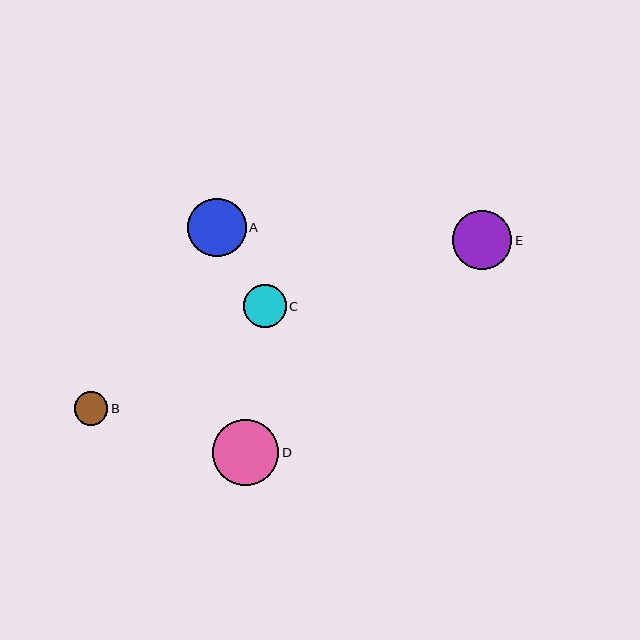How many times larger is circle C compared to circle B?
Circle C is approximately 1.3 times the size of circle B.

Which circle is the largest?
Circle D is the largest with a size of approximately 66 pixels.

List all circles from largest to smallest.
From largest to smallest: D, E, A, C, B.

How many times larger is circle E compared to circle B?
Circle E is approximately 1.8 times the size of circle B.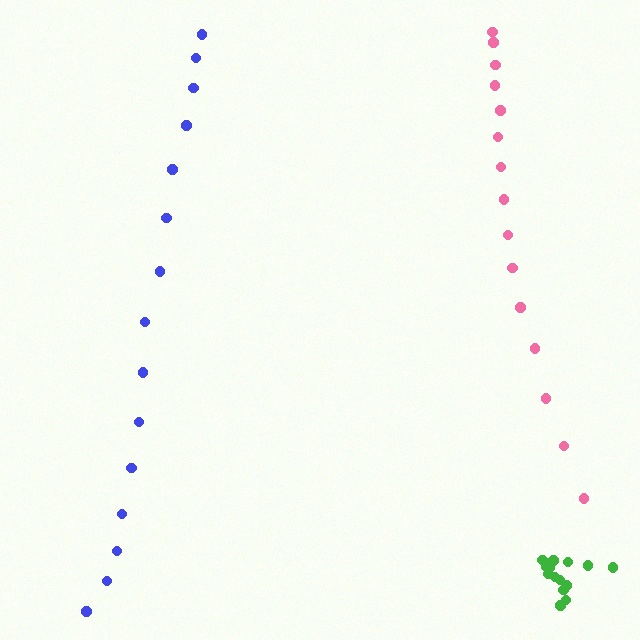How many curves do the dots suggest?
There are 3 distinct paths.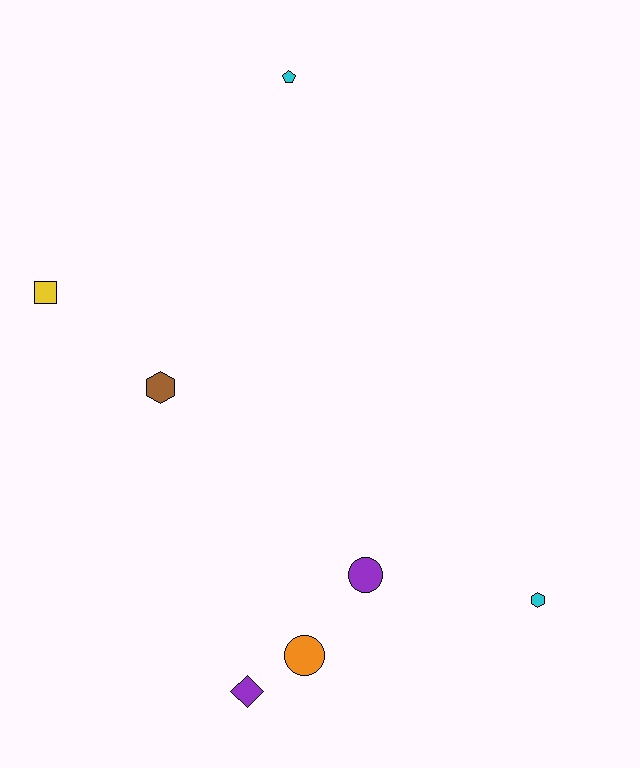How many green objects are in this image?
There are no green objects.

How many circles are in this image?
There are 2 circles.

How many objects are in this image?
There are 7 objects.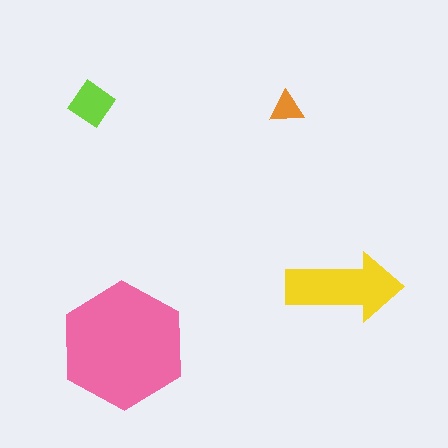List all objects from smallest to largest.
The orange triangle, the lime diamond, the yellow arrow, the pink hexagon.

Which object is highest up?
The lime diamond is topmost.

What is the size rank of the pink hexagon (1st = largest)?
1st.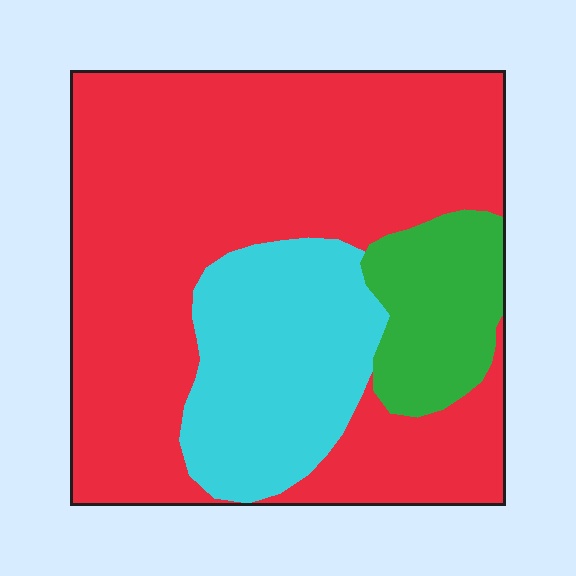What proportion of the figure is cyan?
Cyan covers 22% of the figure.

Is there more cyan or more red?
Red.